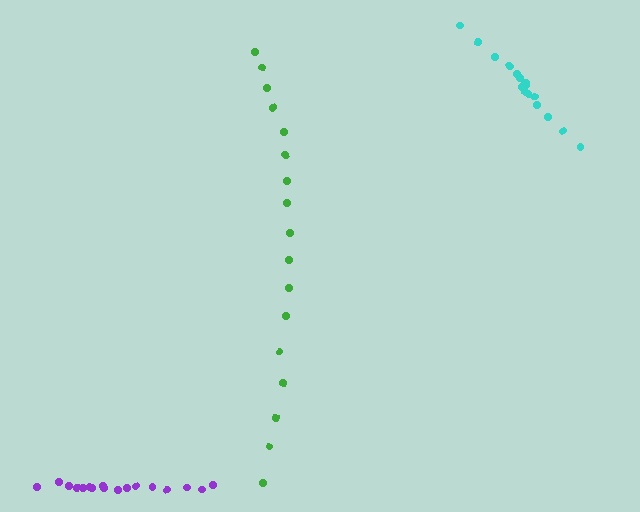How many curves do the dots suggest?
There are 3 distinct paths.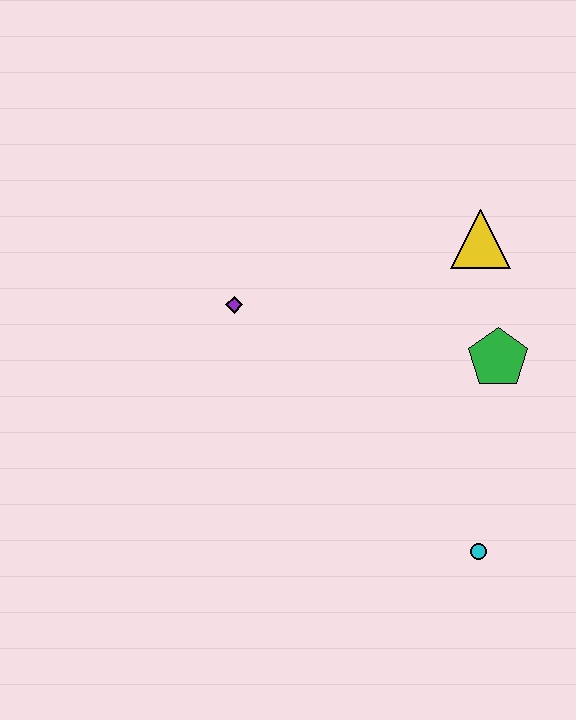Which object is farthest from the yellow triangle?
The cyan circle is farthest from the yellow triangle.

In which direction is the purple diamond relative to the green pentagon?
The purple diamond is to the left of the green pentagon.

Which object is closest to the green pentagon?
The yellow triangle is closest to the green pentagon.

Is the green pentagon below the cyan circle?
No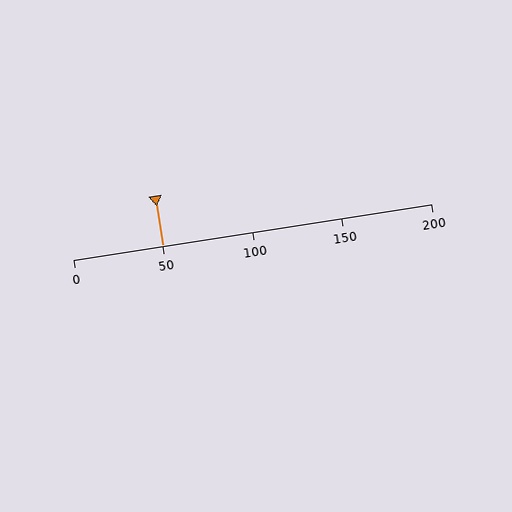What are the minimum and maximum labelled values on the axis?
The axis runs from 0 to 200.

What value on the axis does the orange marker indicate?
The marker indicates approximately 50.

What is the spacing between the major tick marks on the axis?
The major ticks are spaced 50 apart.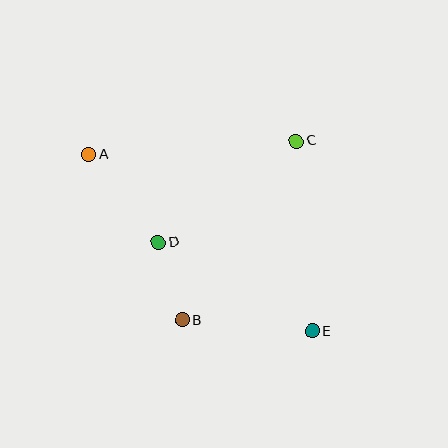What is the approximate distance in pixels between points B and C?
The distance between B and C is approximately 212 pixels.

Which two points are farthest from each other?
Points A and E are farthest from each other.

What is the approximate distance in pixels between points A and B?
The distance between A and B is approximately 191 pixels.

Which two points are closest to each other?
Points B and D are closest to each other.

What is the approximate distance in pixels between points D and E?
The distance between D and E is approximately 178 pixels.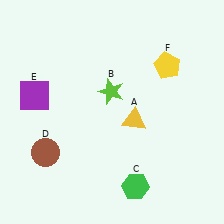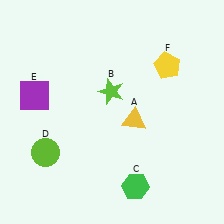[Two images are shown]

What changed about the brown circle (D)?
In Image 1, D is brown. In Image 2, it changed to lime.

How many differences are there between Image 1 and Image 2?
There is 1 difference between the two images.